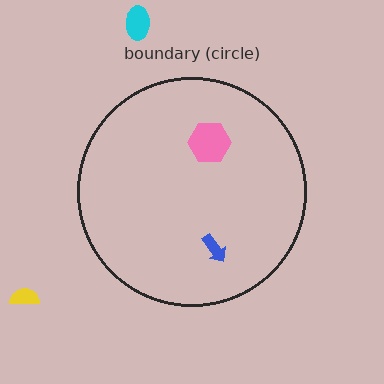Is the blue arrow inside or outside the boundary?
Inside.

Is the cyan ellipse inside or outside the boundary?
Outside.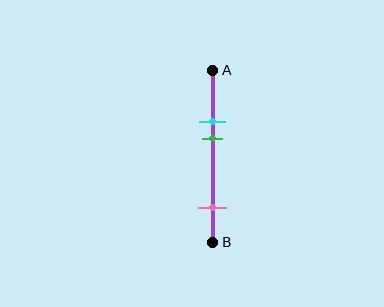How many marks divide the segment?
There are 3 marks dividing the segment.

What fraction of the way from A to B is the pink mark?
The pink mark is approximately 80% (0.8) of the way from A to B.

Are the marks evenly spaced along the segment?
No, the marks are not evenly spaced.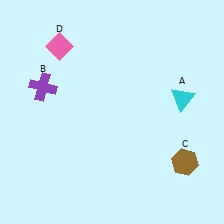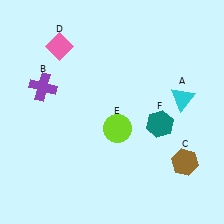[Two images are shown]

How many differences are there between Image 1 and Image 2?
There are 2 differences between the two images.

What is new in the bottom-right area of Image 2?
A lime circle (E) was added in the bottom-right area of Image 2.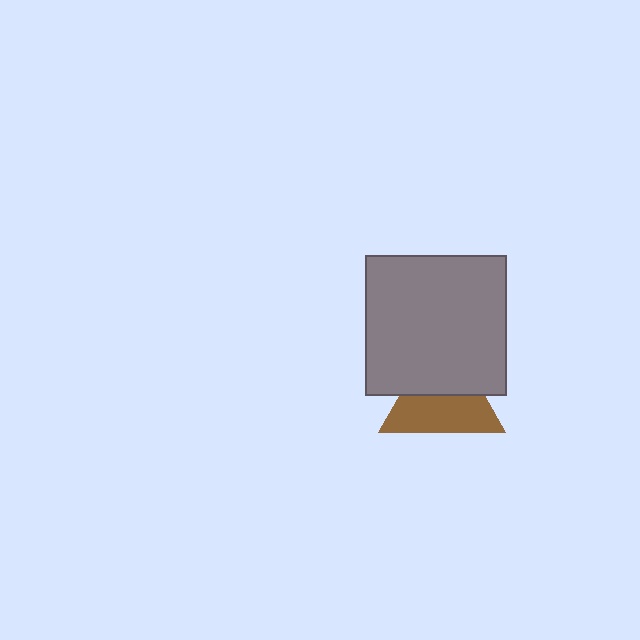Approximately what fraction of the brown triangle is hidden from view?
Roughly 44% of the brown triangle is hidden behind the gray square.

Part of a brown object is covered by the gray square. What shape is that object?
It is a triangle.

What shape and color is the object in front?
The object in front is a gray square.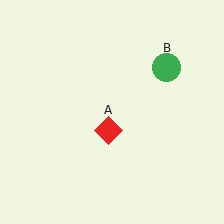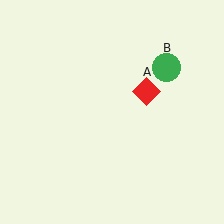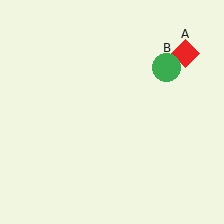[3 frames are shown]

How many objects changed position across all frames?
1 object changed position: red diamond (object A).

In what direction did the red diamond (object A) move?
The red diamond (object A) moved up and to the right.